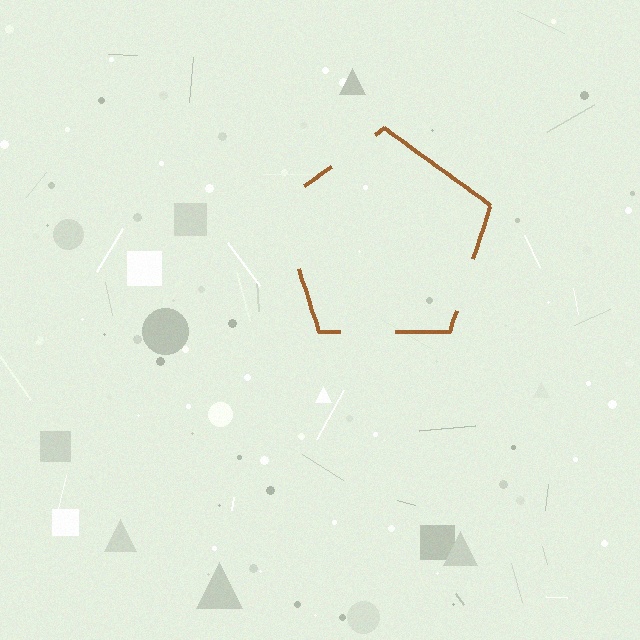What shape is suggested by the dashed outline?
The dashed outline suggests a pentagon.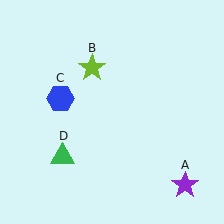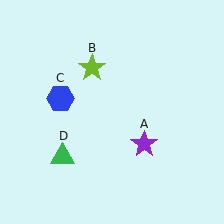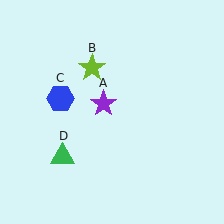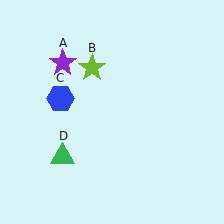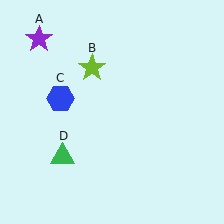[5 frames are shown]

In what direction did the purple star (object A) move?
The purple star (object A) moved up and to the left.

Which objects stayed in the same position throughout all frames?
Lime star (object B) and blue hexagon (object C) and green triangle (object D) remained stationary.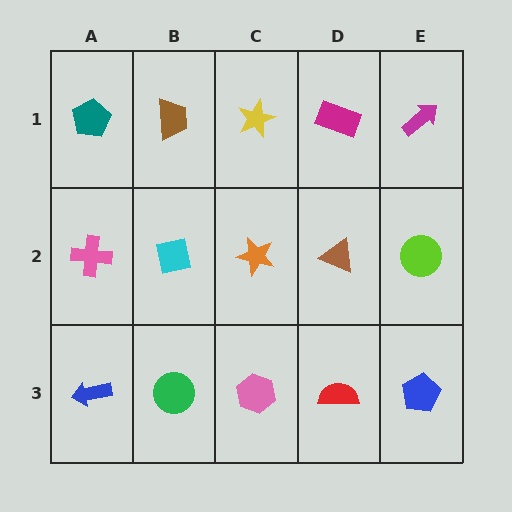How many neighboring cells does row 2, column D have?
4.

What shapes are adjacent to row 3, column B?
A cyan square (row 2, column B), a blue arrow (row 3, column A), a pink hexagon (row 3, column C).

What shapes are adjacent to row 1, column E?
A lime circle (row 2, column E), a magenta rectangle (row 1, column D).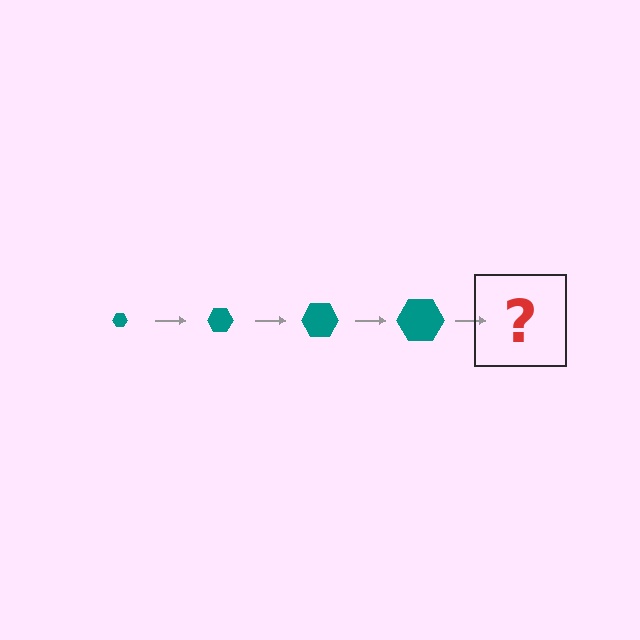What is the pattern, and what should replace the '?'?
The pattern is that the hexagon gets progressively larger each step. The '?' should be a teal hexagon, larger than the previous one.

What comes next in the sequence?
The next element should be a teal hexagon, larger than the previous one.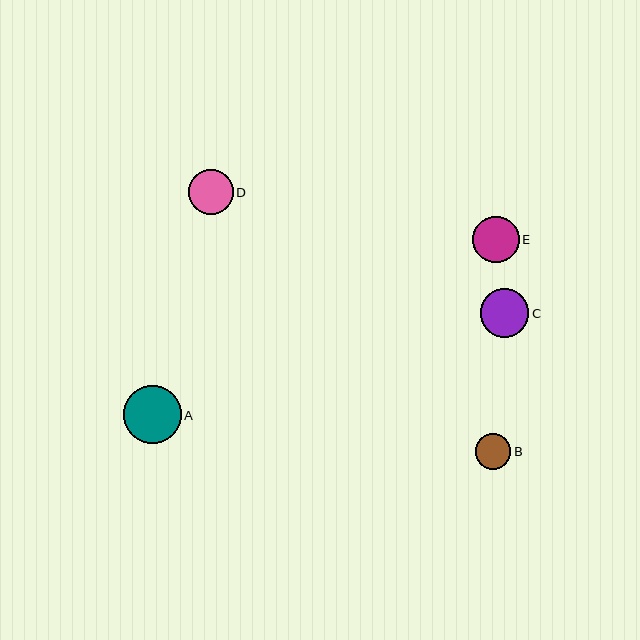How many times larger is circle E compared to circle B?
Circle E is approximately 1.3 times the size of circle B.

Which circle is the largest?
Circle A is the largest with a size of approximately 57 pixels.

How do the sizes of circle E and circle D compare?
Circle E and circle D are approximately the same size.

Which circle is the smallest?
Circle B is the smallest with a size of approximately 36 pixels.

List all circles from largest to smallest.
From largest to smallest: A, C, E, D, B.